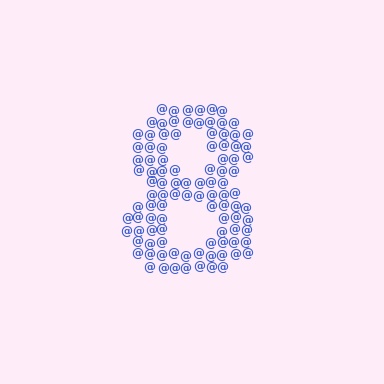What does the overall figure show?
The overall figure shows the digit 8.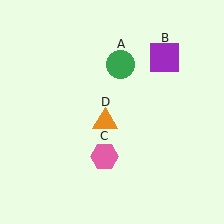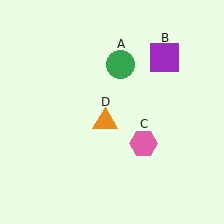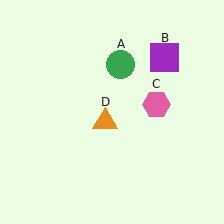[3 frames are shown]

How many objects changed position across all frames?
1 object changed position: pink hexagon (object C).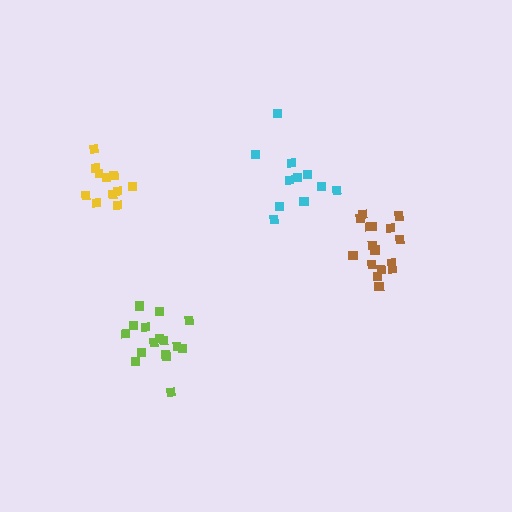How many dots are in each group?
Group 1: 11 dots, Group 2: 16 dots, Group 3: 11 dots, Group 4: 16 dots (54 total).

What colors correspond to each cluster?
The clusters are colored: cyan, lime, yellow, brown.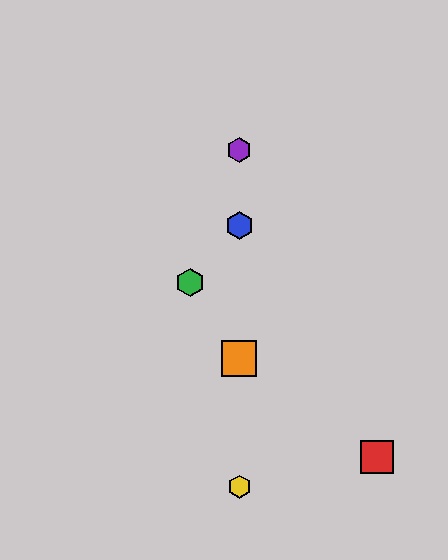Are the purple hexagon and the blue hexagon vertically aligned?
Yes, both are at x≈239.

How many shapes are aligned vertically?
4 shapes (the blue hexagon, the yellow hexagon, the purple hexagon, the orange square) are aligned vertically.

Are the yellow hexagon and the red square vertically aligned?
No, the yellow hexagon is at x≈239 and the red square is at x≈377.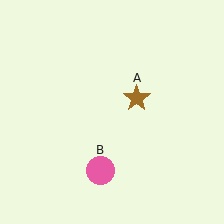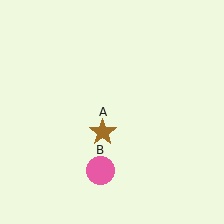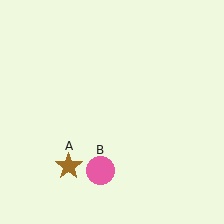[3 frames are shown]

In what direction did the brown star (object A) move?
The brown star (object A) moved down and to the left.